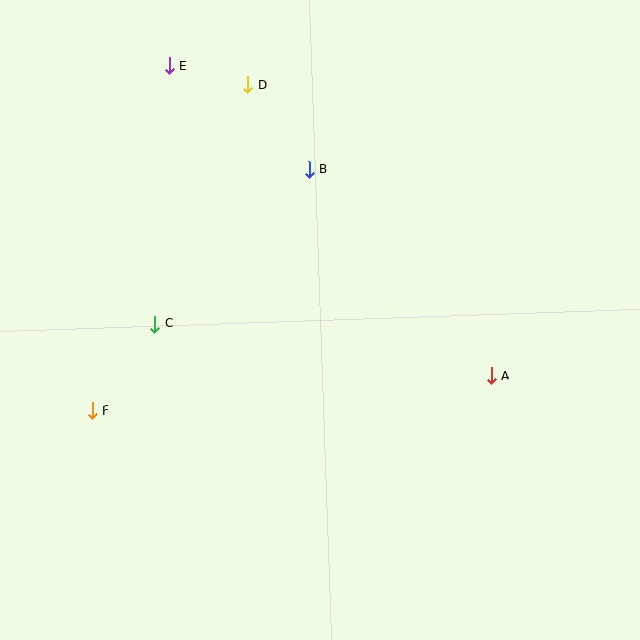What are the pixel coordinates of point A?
Point A is at (491, 376).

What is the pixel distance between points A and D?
The distance between A and D is 379 pixels.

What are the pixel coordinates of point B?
Point B is at (309, 170).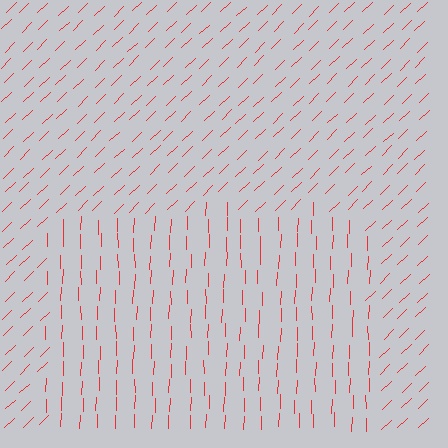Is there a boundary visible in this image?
Yes, there is a texture boundary formed by a change in line orientation.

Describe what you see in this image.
The image is filled with small red line segments. A rectangle region in the image has lines oriented differently from the surrounding lines, creating a visible texture boundary.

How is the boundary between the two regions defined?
The boundary is defined purely by a change in line orientation (approximately 45 degrees difference). All lines are the same color and thickness.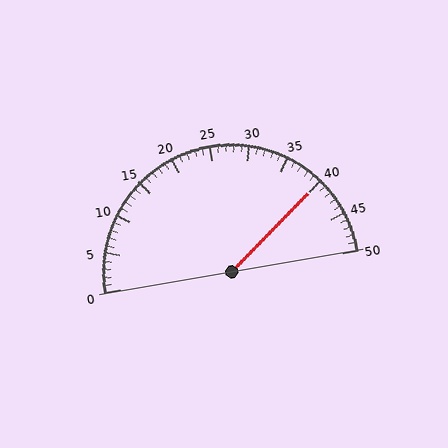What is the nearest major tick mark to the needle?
The nearest major tick mark is 40.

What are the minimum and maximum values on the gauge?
The gauge ranges from 0 to 50.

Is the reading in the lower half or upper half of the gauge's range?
The reading is in the upper half of the range (0 to 50).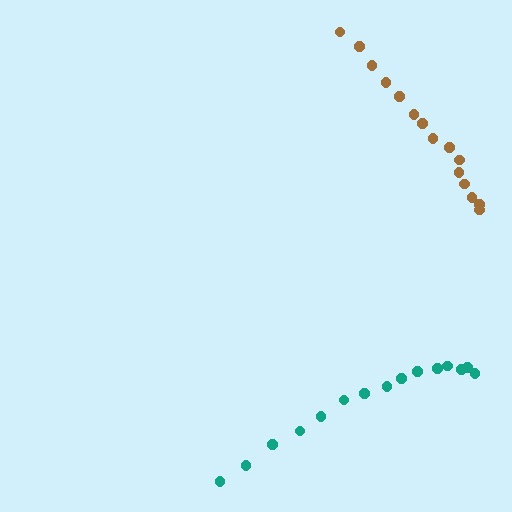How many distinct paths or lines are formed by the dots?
There are 2 distinct paths.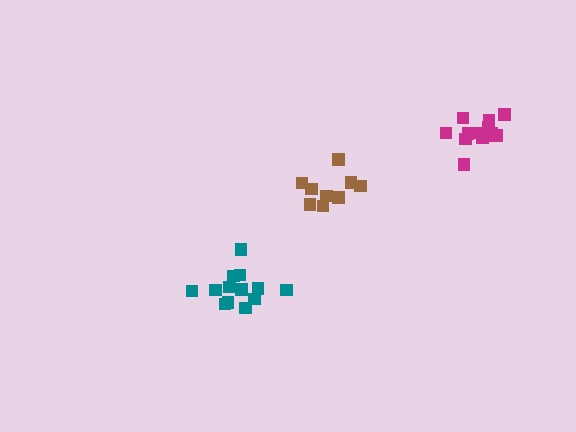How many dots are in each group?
Group 1: 9 dots, Group 2: 13 dots, Group 3: 13 dots (35 total).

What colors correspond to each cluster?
The clusters are colored: brown, magenta, teal.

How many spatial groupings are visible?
There are 3 spatial groupings.